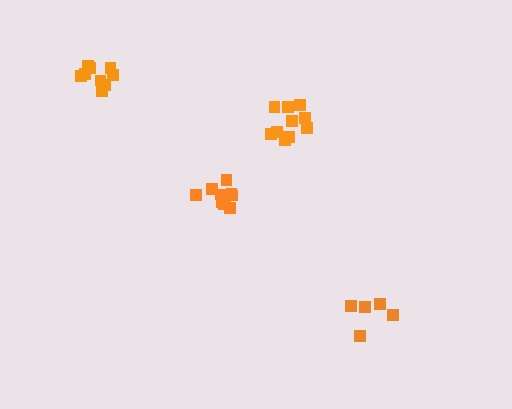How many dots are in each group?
Group 1: 9 dots, Group 2: 10 dots, Group 3: 11 dots, Group 4: 5 dots (35 total).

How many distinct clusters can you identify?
There are 4 distinct clusters.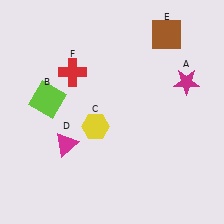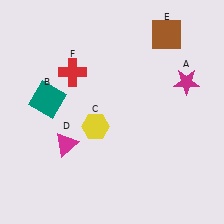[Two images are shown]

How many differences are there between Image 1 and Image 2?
There is 1 difference between the two images.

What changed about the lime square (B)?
In Image 1, B is lime. In Image 2, it changed to teal.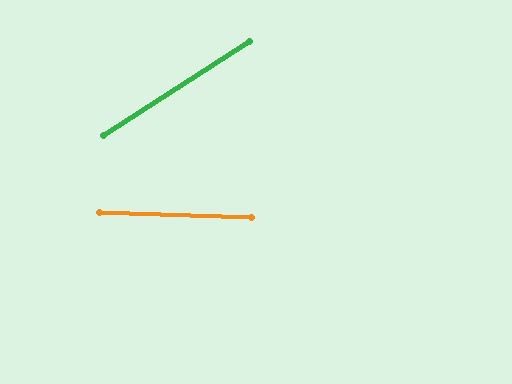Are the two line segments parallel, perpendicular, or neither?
Neither parallel nor perpendicular — they differ by about 35°.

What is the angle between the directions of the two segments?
Approximately 35 degrees.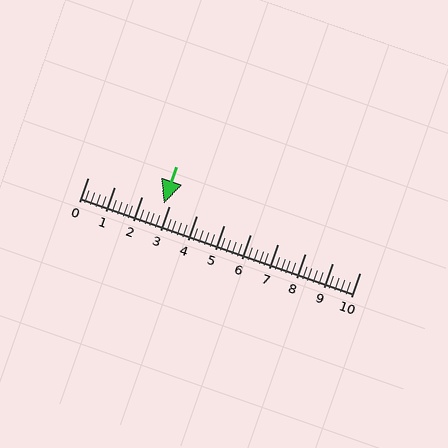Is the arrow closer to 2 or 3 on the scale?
The arrow is closer to 3.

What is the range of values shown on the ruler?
The ruler shows values from 0 to 10.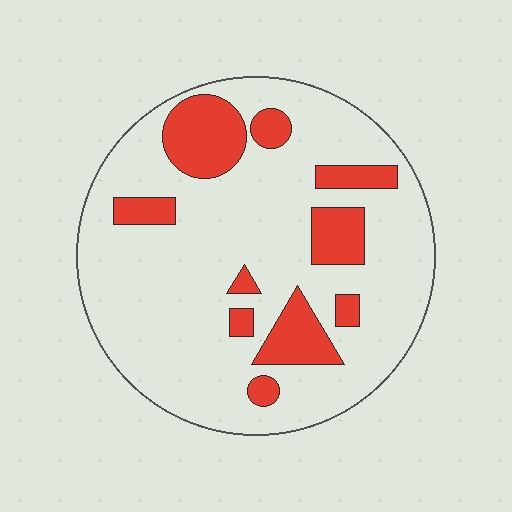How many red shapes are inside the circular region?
10.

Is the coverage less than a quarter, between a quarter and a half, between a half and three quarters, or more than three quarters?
Less than a quarter.